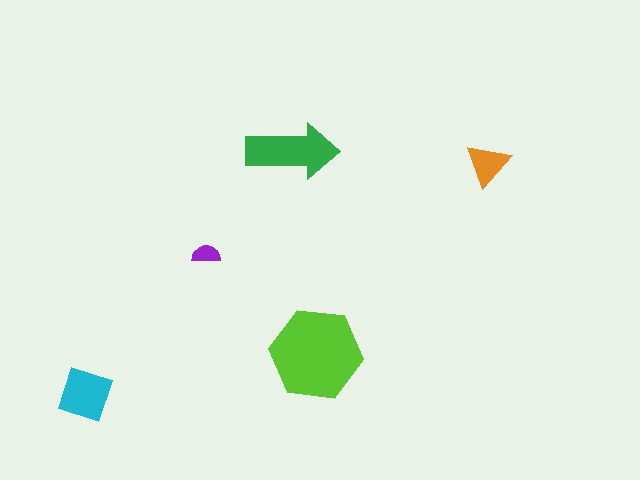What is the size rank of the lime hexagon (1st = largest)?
1st.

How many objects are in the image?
There are 5 objects in the image.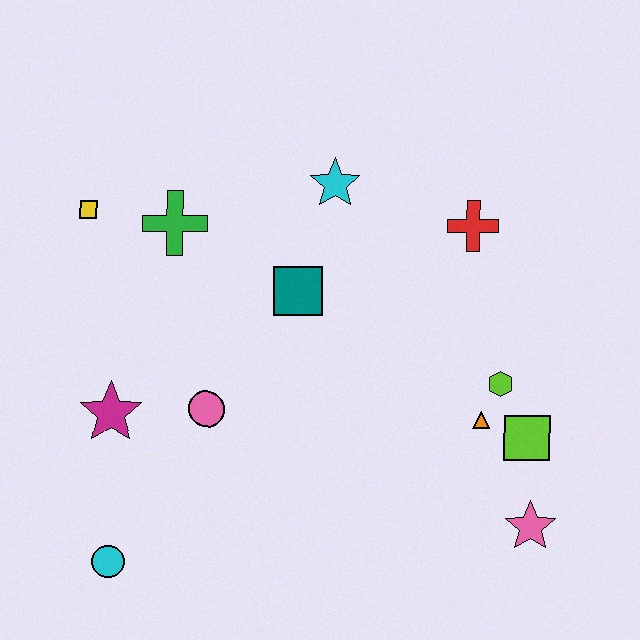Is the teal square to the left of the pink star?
Yes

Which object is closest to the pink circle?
The magenta star is closest to the pink circle.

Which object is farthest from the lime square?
The yellow square is farthest from the lime square.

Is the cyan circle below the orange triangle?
Yes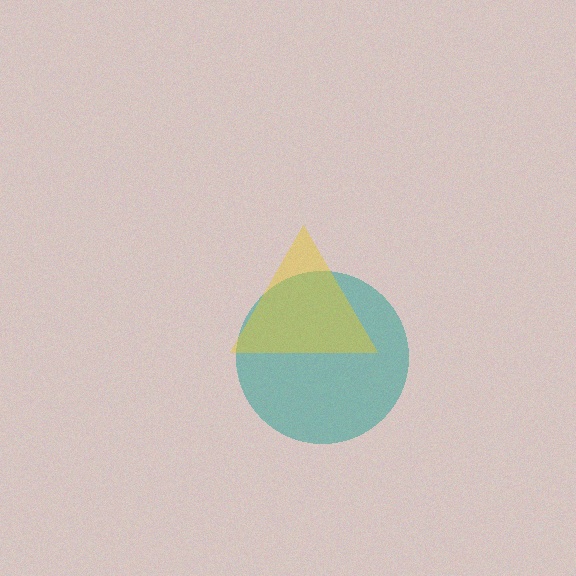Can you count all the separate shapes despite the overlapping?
Yes, there are 2 separate shapes.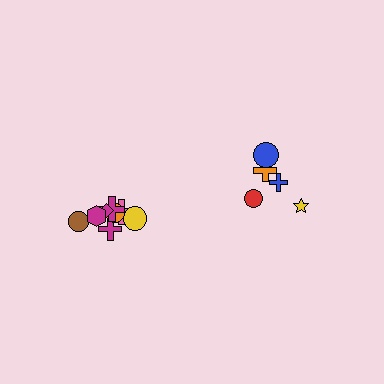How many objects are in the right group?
There are 5 objects.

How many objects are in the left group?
There are 8 objects.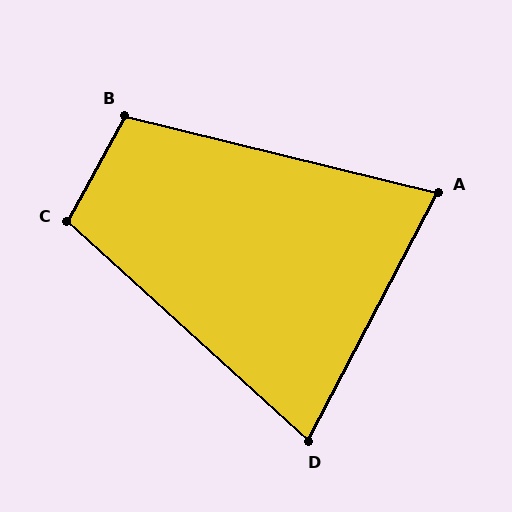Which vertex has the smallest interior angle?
D, at approximately 75 degrees.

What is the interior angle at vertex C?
Approximately 104 degrees (obtuse).